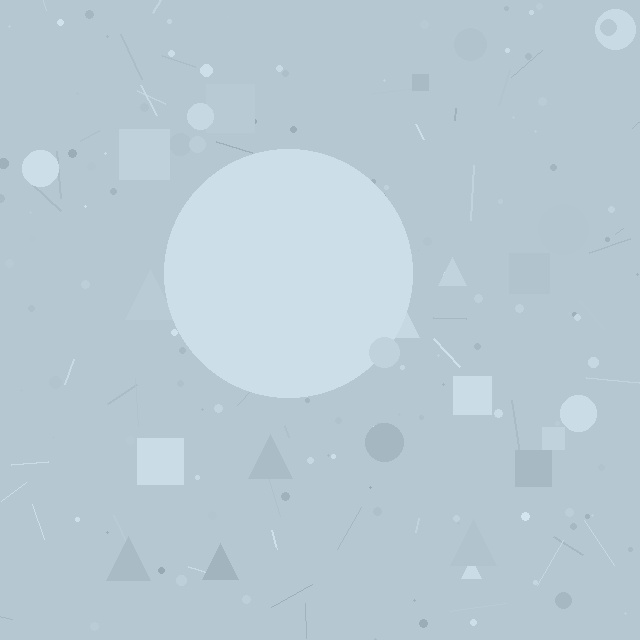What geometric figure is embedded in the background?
A circle is embedded in the background.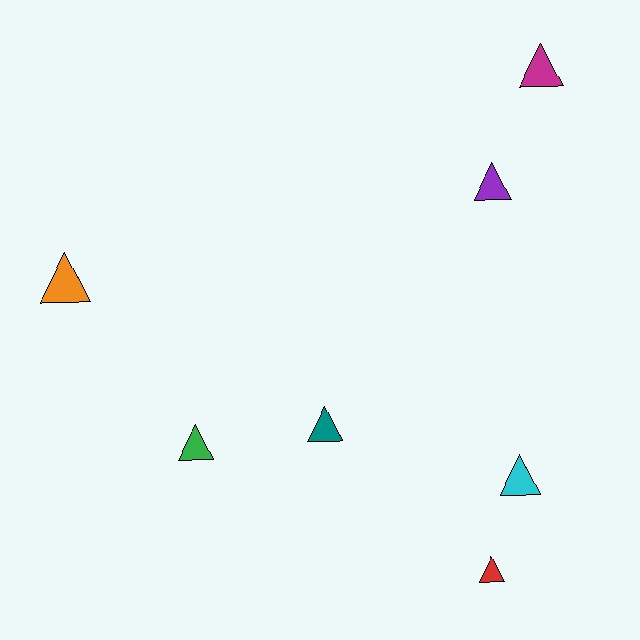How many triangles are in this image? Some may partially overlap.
There are 7 triangles.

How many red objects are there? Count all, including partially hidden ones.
There is 1 red object.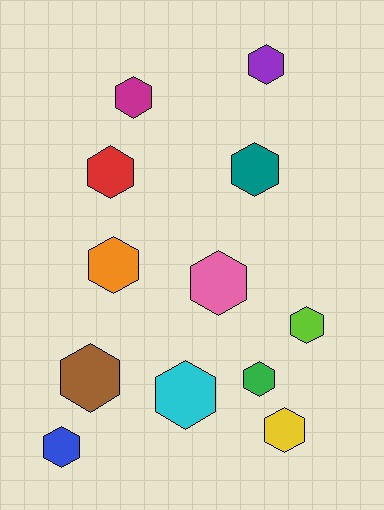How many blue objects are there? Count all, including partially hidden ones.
There is 1 blue object.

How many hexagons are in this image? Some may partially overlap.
There are 12 hexagons.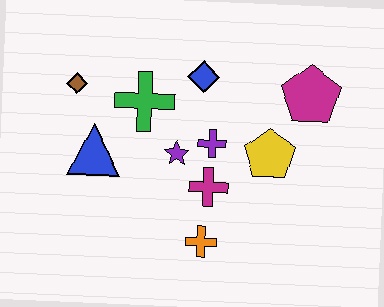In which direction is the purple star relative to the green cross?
The purple star is below the green cross.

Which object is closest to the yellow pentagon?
The purple cross is closest to the yellow pentagon.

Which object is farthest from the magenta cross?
The brown diamond is farthest from the magenta cross.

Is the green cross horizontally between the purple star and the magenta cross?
No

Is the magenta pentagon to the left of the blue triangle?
No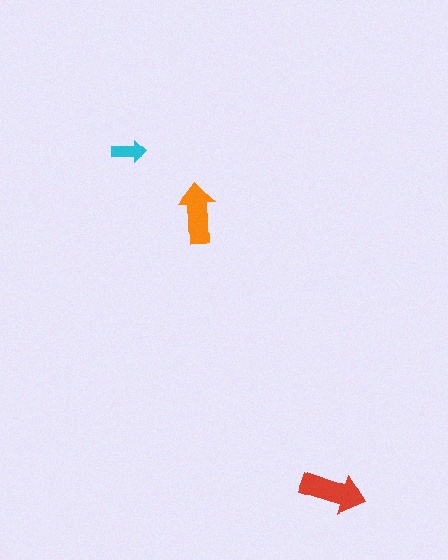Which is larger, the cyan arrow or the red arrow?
The red one.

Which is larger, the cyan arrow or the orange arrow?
The orange one.